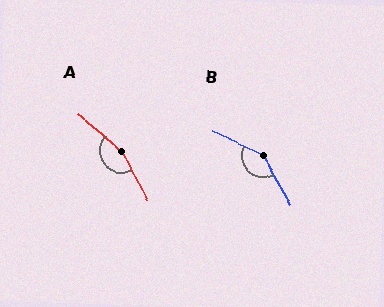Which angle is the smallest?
B, at approximately 145 degrees.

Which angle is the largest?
A, at approximately 158 degrees.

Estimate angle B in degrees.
Approximately 145 degrees.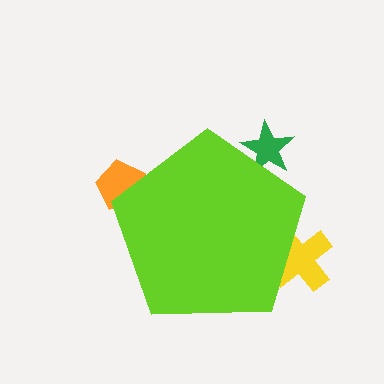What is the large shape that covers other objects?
A lime pentagon.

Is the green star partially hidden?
Yes, the green star is partially hidden behind the lime pentagon.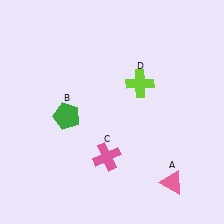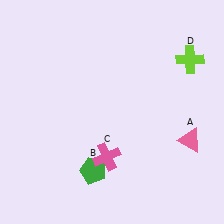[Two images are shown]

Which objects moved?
The objects that moved are: the pink triangle (A), the green pentagon (B), the lime cross (D).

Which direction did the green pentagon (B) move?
The green pentagon (B) moved down.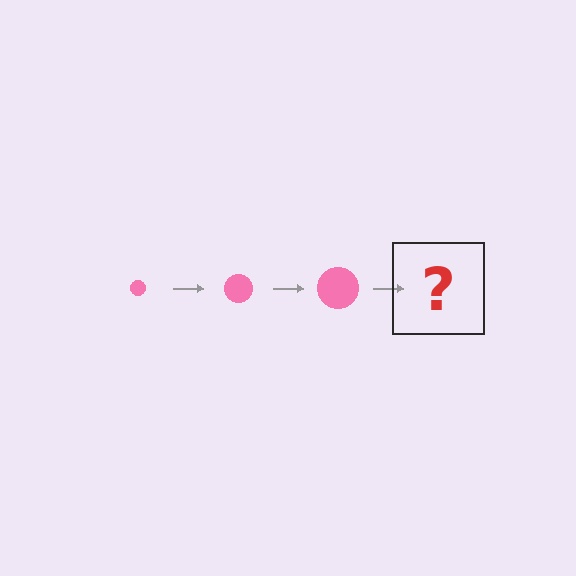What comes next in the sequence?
The next element should be a pink circle, larger than the previous one.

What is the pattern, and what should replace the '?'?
The pattern is that the circle gets progressively larger each step. The '?' should be a pink circle, larger than the previous one.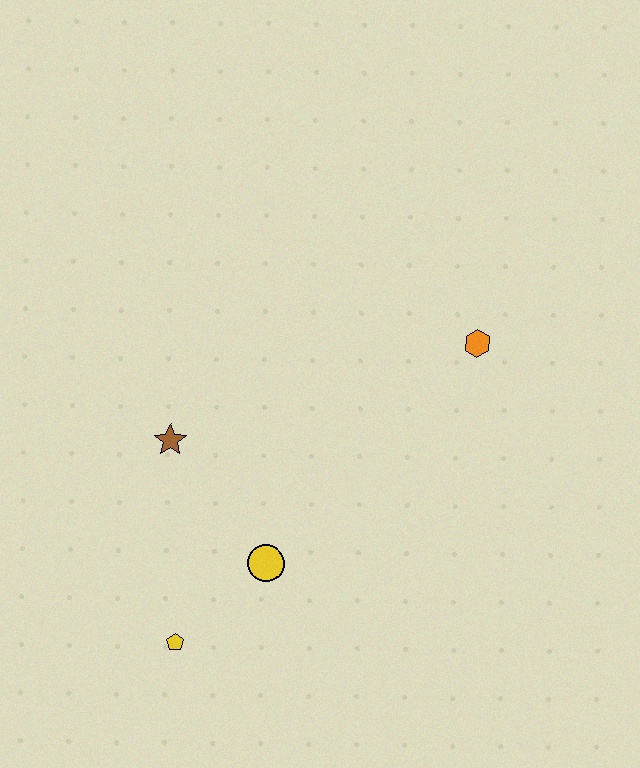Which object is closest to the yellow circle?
The yellow pentagon is closest to the yellow circle.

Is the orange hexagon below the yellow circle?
No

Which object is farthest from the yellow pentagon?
The orange hexagon is farthest from the yellow pentagon.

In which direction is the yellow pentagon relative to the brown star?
The yellow pentagon is below the brown star.